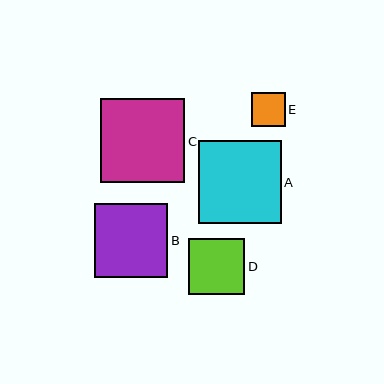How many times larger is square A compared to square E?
Square A is approximately 2.5 times the size of square E.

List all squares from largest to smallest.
From largest to smallest: C, A, B, D, E.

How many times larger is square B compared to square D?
Square B is approximately 1.3 times the size of square D.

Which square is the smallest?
Square E is the smallest with a size of approximately 33 pixels.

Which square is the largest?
Square C is the largest with a size of approximately 84 pixels.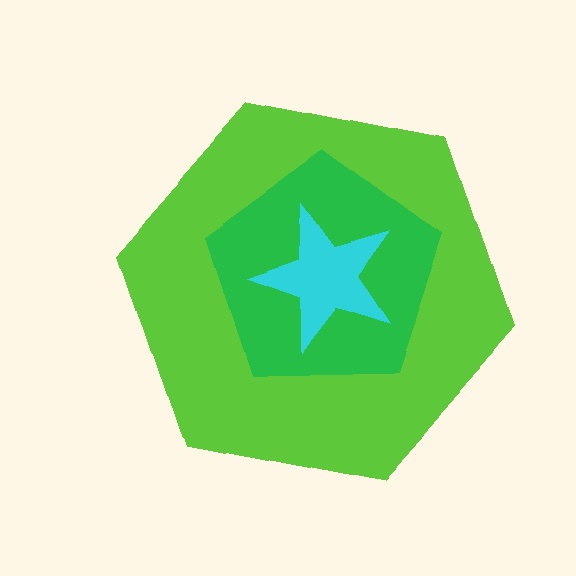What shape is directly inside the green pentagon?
The cyan star.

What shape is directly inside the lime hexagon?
The green pentagon.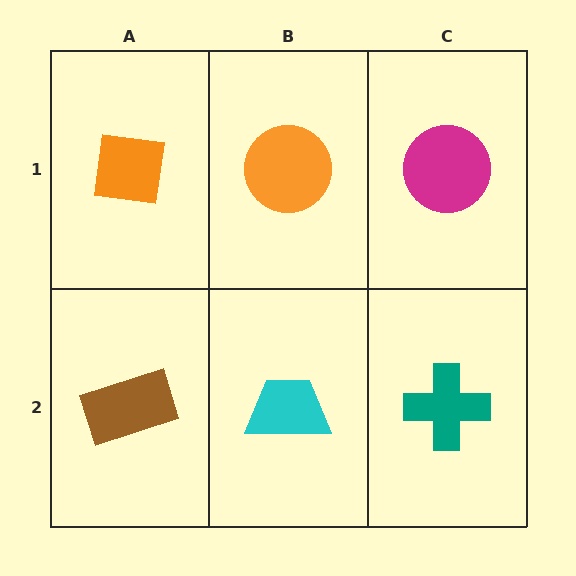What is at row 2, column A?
A brown rectangle.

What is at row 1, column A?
An orange square.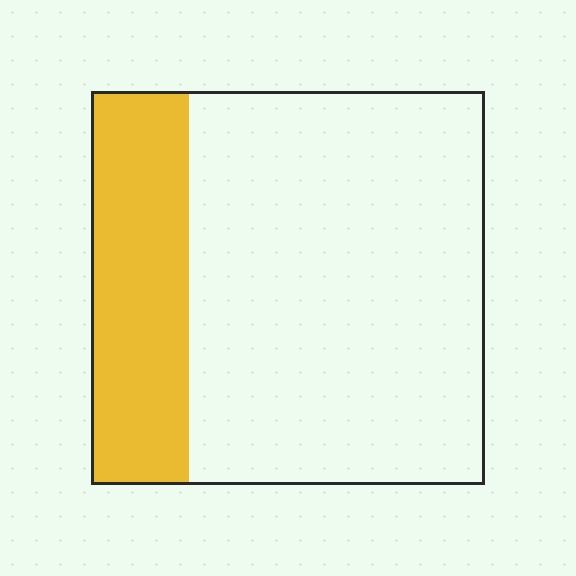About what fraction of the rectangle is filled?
About one quarter (1/4).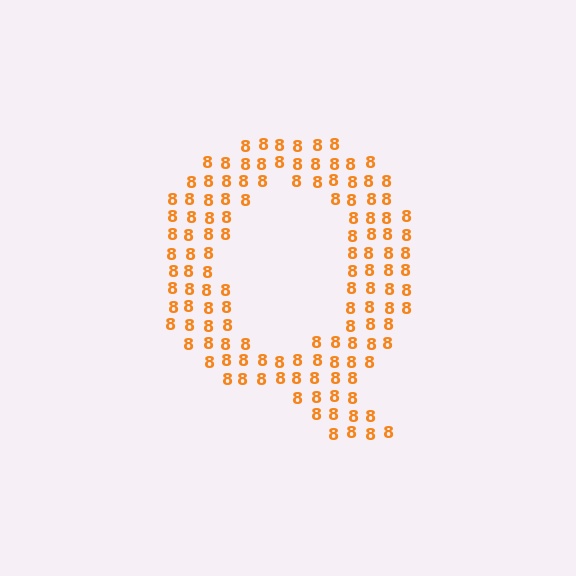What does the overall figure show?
The overall figure shows the letter Q.